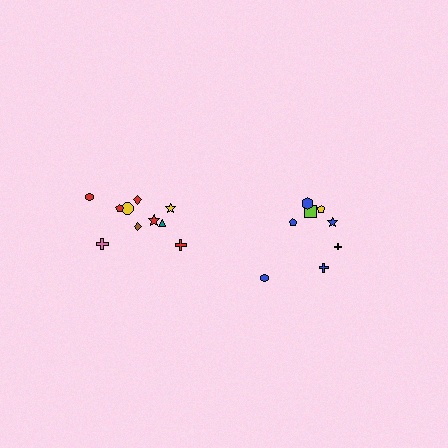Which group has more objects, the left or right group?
The left group.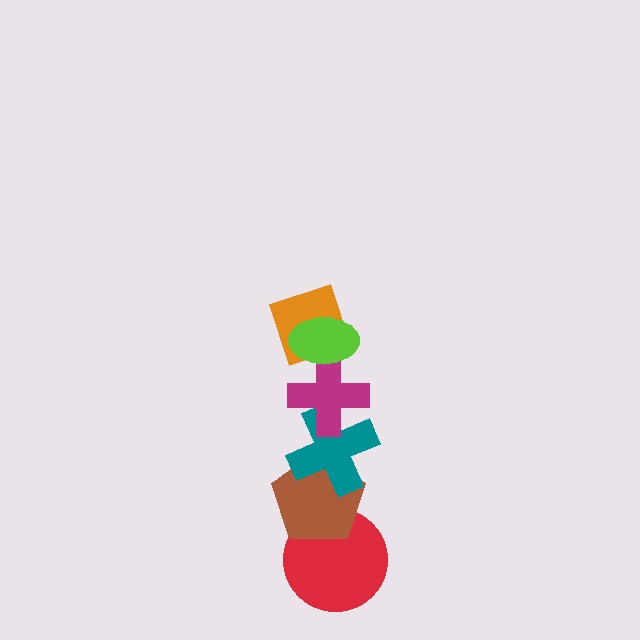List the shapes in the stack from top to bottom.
From top to bottom: the lime ellipse, the orange diamond, the magenta cross, the teal cross, the brown pentagon, the red circle.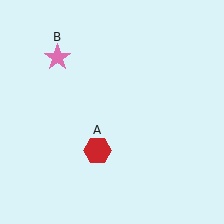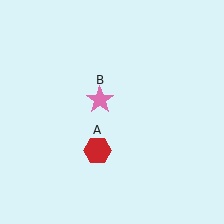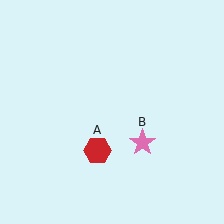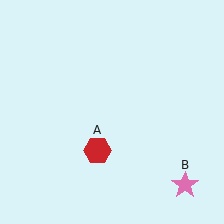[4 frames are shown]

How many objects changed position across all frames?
1 object changed position: pink star (object B).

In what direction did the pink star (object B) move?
The pink star (object B) moved down and to the right.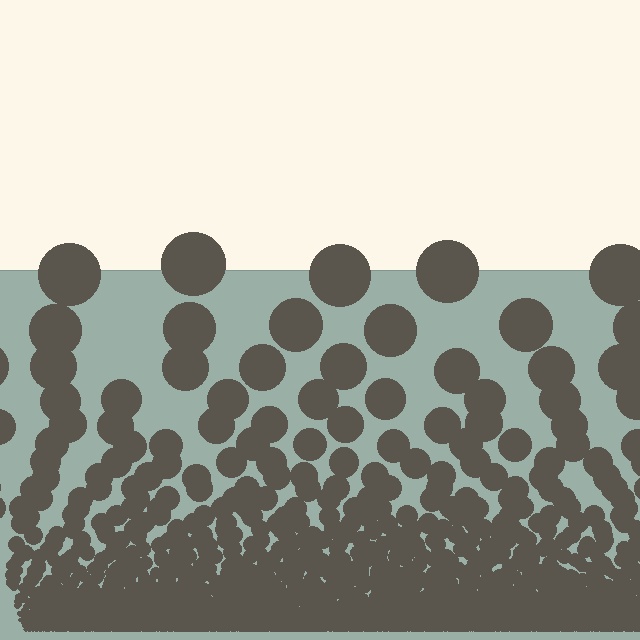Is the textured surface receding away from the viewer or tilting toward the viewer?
The surface appears to tilt toward the viewer. Texture elements get larger and sparser toward the top.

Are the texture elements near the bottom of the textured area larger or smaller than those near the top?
Smaller. The gradient is inverted — elements near the bottom are smaller and denser.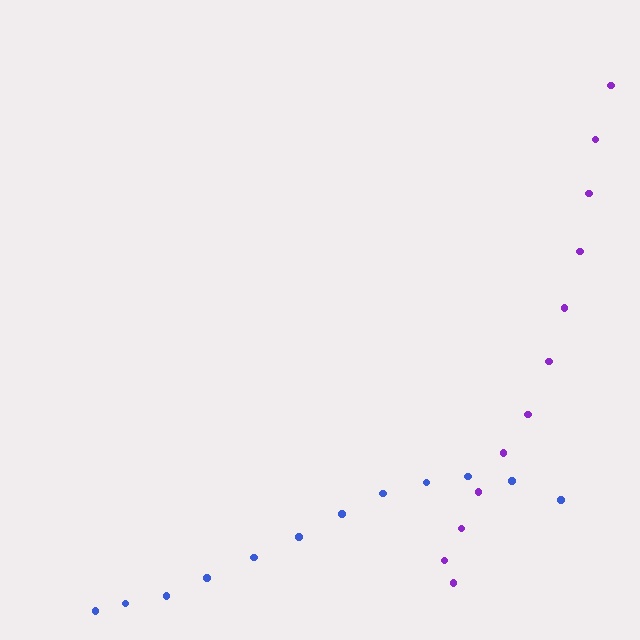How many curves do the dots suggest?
There are 2 distinct paths.